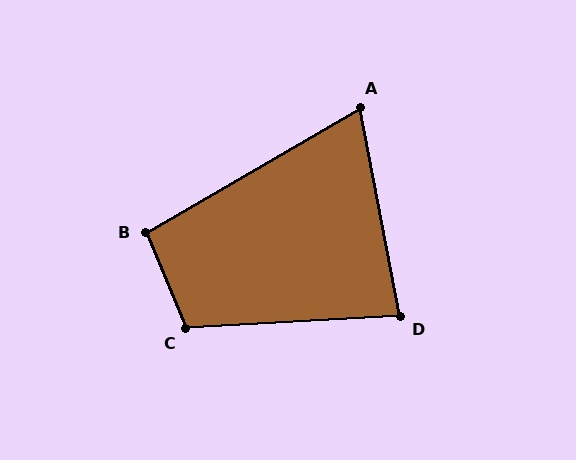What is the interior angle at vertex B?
Approximately 98 degrees (obtuse).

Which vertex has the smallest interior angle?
A, at approximately 71 degrees.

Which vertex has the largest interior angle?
C, at approximately 109 degrees.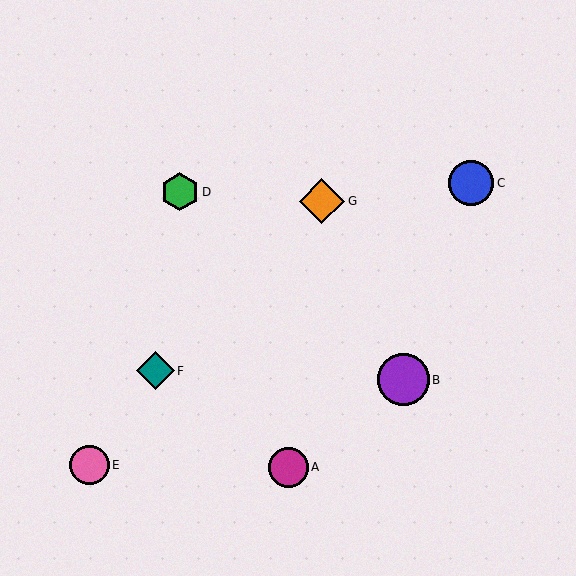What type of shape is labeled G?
Shape G is an orange diamond.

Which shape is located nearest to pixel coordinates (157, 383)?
The teal diamond (labeled F) at (156, 371) is nearest to that location.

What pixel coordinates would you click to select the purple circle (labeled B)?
Click at (403, 380) to select the purple circle B.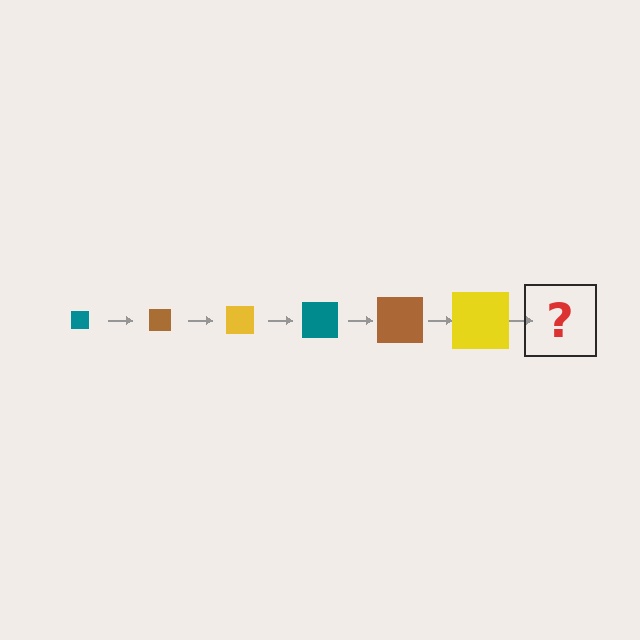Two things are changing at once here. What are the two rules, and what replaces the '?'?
The two rules are that the square grows larger each step and the color cycles through teal, brown, and yellow. The '?' should be a teal square, larger than the previous one.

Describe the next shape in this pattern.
It should be a teal square, larger than the previous one.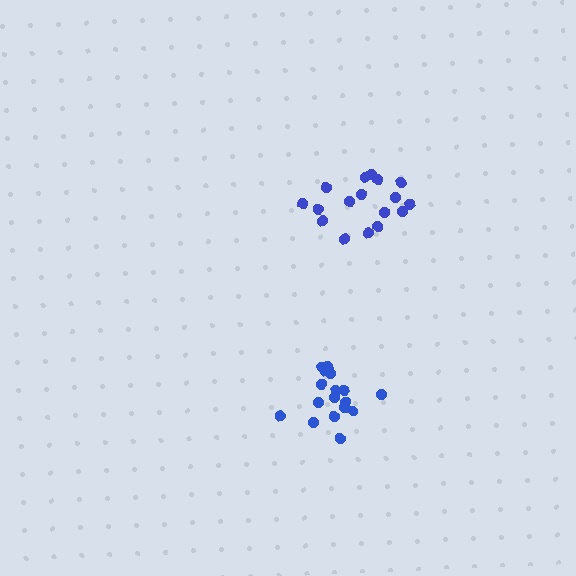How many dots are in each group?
Group 1: 17 dots, Group 2: 17 dots (34 total).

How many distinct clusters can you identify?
There are 2 distinct clusters.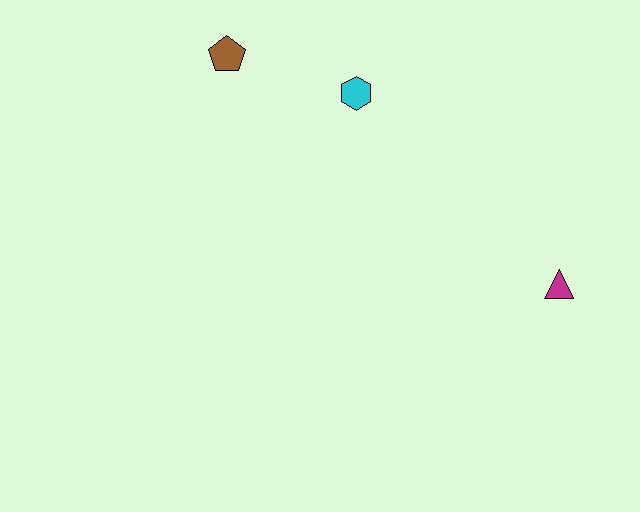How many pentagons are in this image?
There is 1 pentagon.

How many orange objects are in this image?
There are no orange objects.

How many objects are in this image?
There are 3 objects.